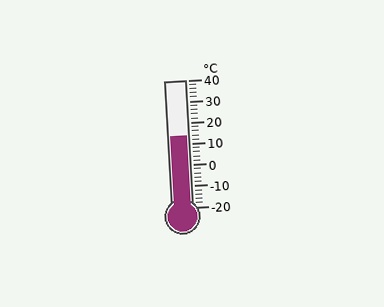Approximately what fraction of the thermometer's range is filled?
The thermometer is filled to approximately 55% of its range.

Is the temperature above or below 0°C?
The temperature is above 0°C.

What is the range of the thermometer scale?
The thermometer scale ranges from -20°C to 40°C.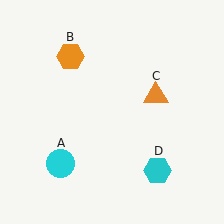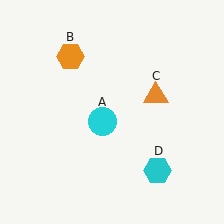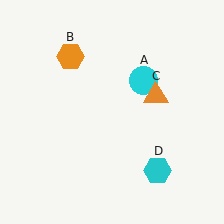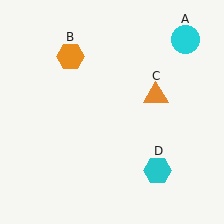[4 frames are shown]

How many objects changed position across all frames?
1 object changed position: cyan circle (object A).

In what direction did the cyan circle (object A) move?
The cyan circle (object A) moved up and to the right.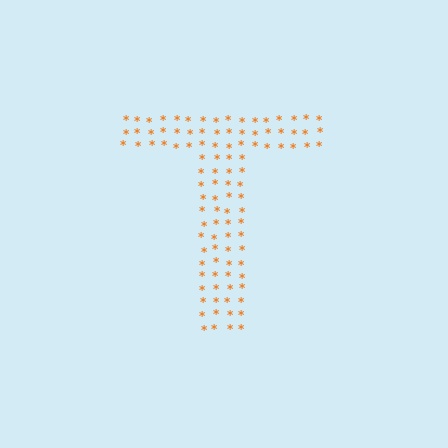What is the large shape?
The large shape is the letter T.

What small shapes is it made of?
It is made of small asterisks.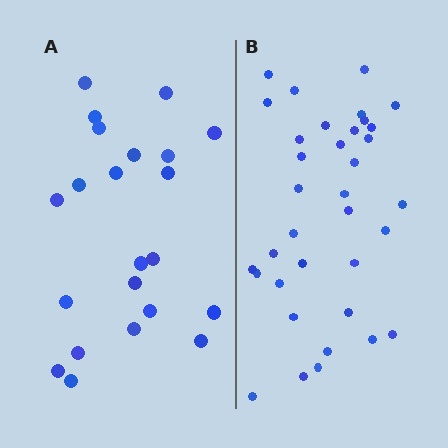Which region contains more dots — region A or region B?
Region B (the right region) has more dots.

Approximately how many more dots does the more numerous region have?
Region B has approximately 15 more dots than region A.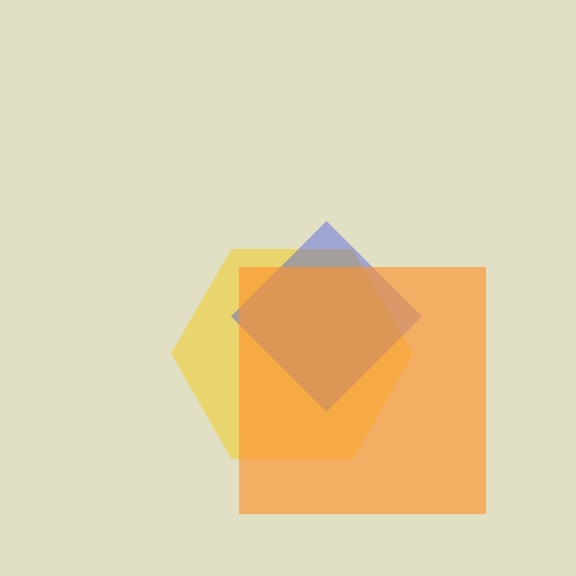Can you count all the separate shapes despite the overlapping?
Yes, there are 3 separate shapes.